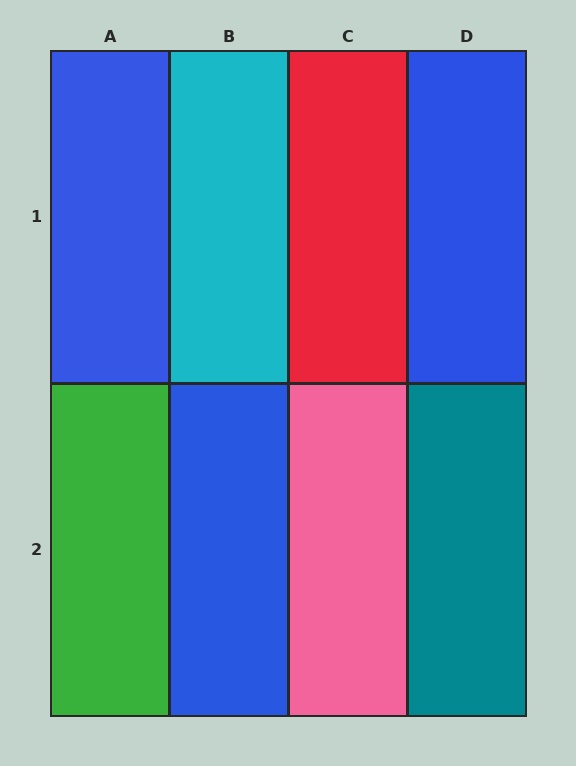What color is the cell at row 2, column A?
Green.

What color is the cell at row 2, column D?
Teal.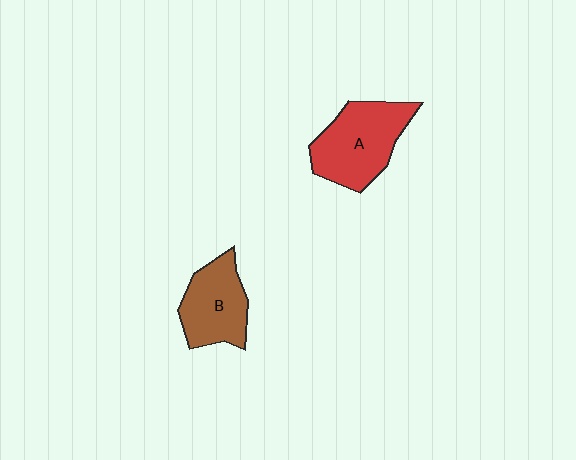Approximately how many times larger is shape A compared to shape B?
Approximately 1.3 times.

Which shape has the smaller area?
Shape B (brown).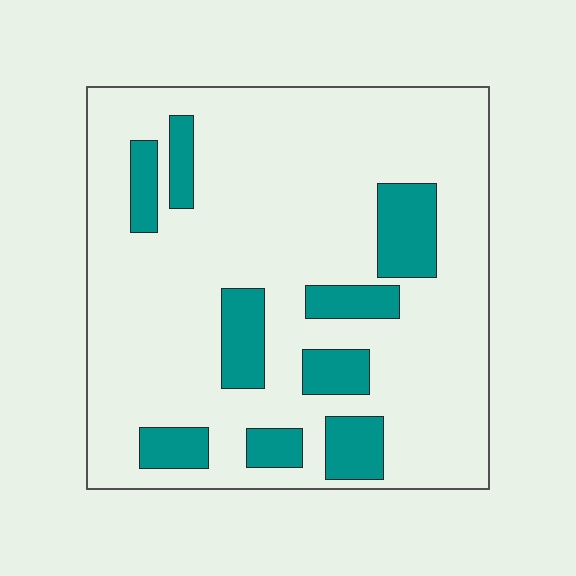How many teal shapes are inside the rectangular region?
9.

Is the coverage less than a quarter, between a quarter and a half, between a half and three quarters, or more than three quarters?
Less than a quarter.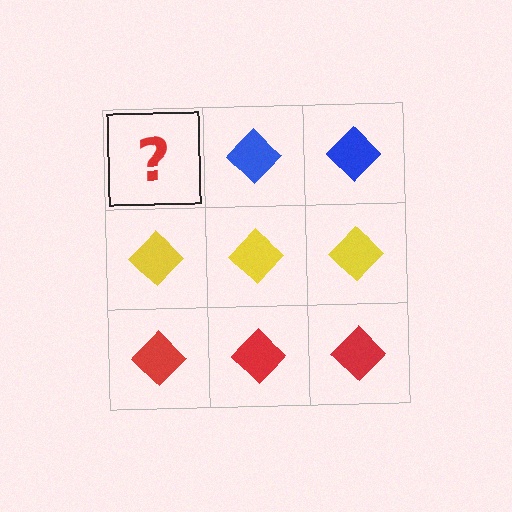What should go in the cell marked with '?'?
The missing cell should contain a blue diamond.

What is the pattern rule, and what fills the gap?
The rule is that each row has a consistent color. The gap should be filled with a blue diamond.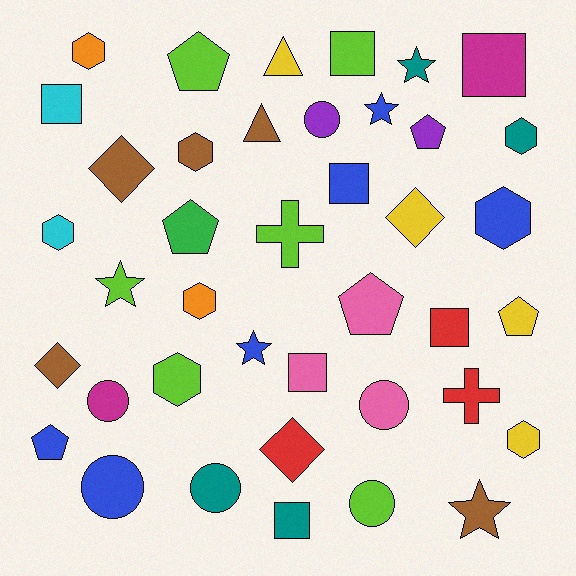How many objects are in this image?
There are 40 objects.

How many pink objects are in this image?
There are 3 pink objects.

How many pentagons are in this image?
There are 6 pentagons.